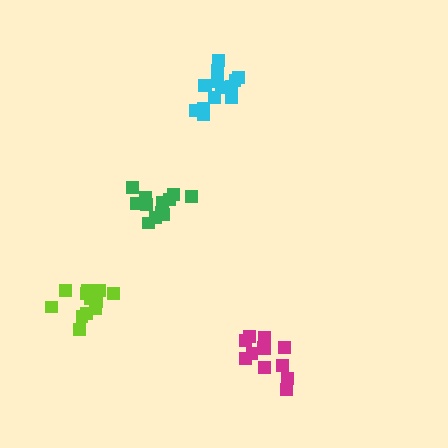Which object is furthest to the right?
The magenta cluster is rightmost.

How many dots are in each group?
Group 1: 12 dots, Group 2: 13 dots, Group 3: 12 dots, Group 4: 14 dots (51 total).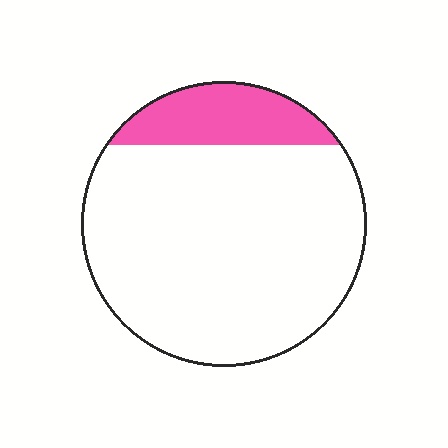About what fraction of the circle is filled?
About one sixth (1/6).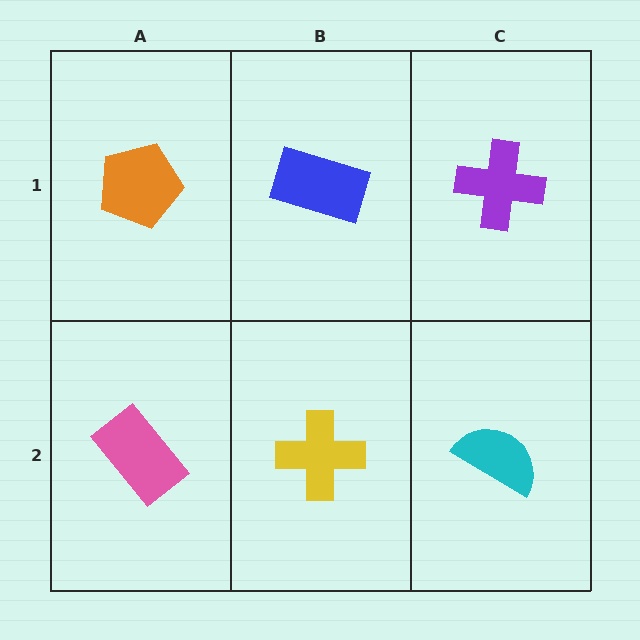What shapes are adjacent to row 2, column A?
An orange pentagon (row 1, column A), a yellow cross (row 2, column B).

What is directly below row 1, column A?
A pink rectangle.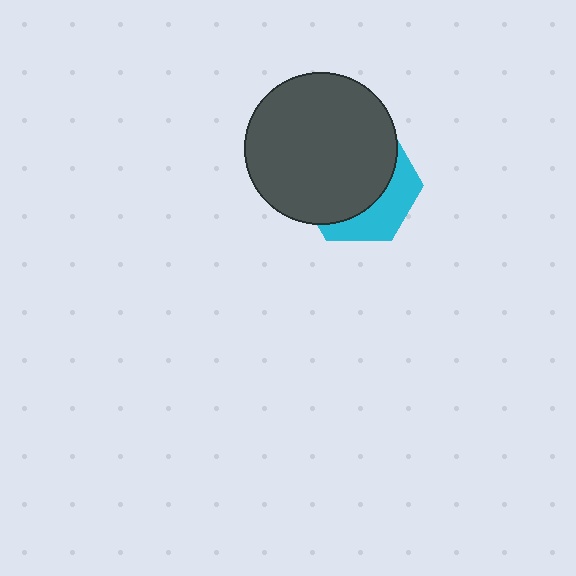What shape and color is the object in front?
The object in front is a dark gray circle.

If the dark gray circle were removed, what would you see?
You would see the complete cyan hexagon.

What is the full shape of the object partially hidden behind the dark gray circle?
The partially hidden object is a cyan hexagon.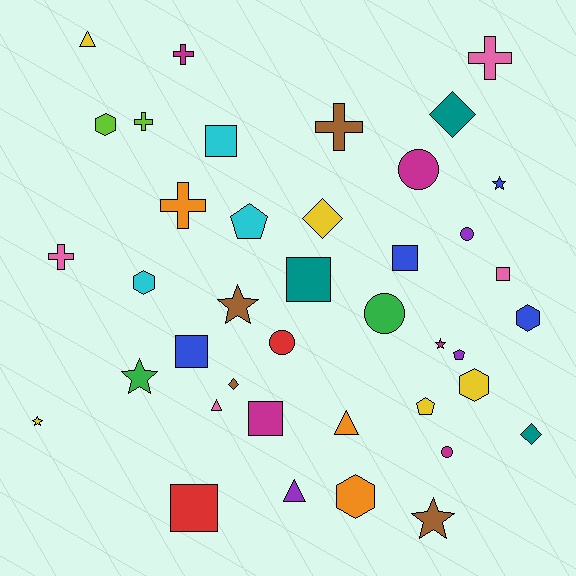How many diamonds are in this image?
There are 4 diamonds.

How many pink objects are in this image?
There are 4 pink objects.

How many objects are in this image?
There are 40 objects.